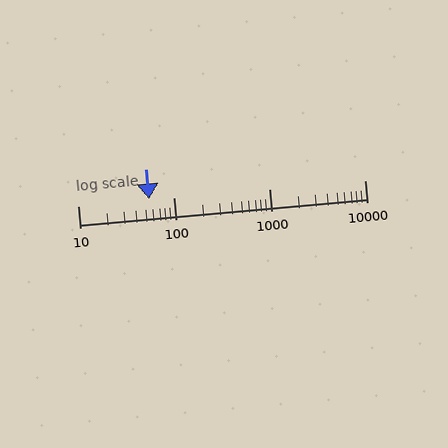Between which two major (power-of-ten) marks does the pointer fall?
The pointer is between 10 and 100.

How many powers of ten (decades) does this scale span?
The scale spans 3 decades, from 10 to 10000.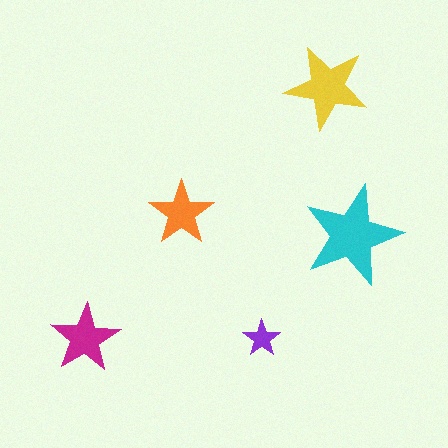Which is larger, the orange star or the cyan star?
The cyan one.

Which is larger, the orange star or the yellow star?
The yellow one.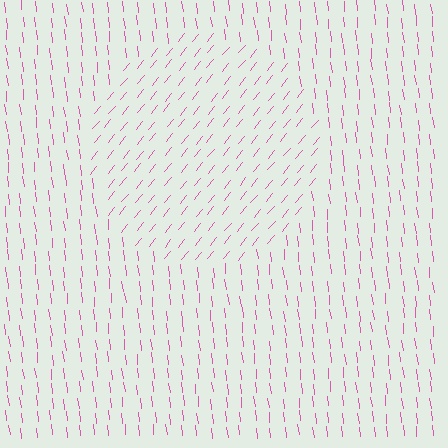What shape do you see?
I see a circle.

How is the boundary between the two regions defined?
The boundary is defined purely by a change in line orientation (approximately 45 degrees difference). All lines are the same color and thickness.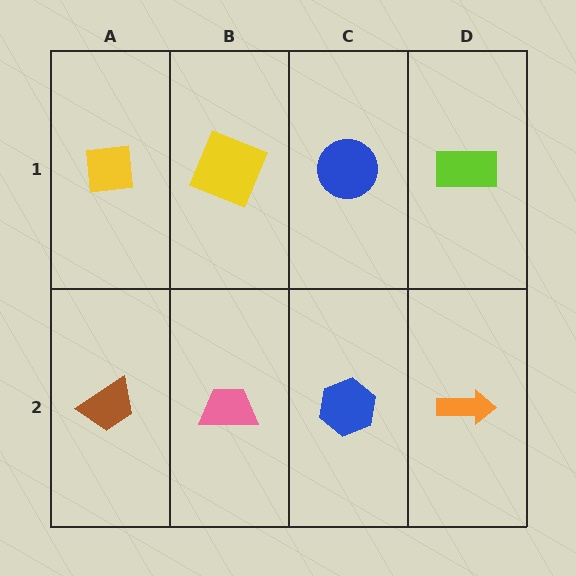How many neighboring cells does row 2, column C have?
3.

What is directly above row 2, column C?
A blue circle.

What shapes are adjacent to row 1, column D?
An orange arrow (row 2, column D), a blue circle (row 1, column C).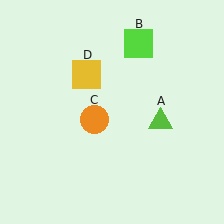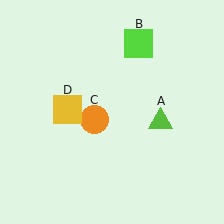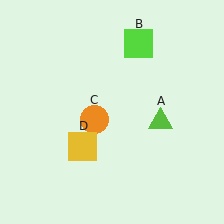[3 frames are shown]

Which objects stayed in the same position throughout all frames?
Lime triangle (object A) and lime square (object B) and orange circle (object C) remained stationary.